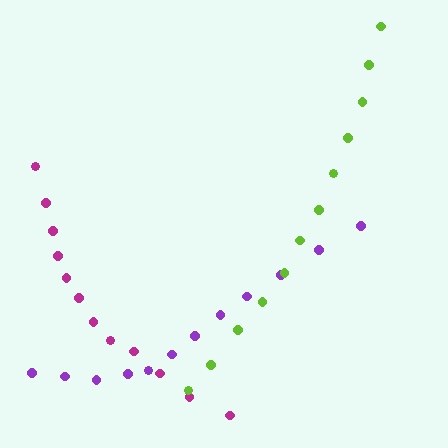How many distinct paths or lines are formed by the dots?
There are 3 distinct paths.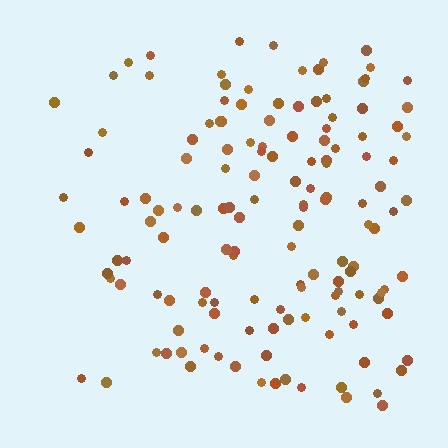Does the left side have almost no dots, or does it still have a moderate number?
Still a moderate number, just noticeably fewer than the right.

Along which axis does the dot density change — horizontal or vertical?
Horizontal.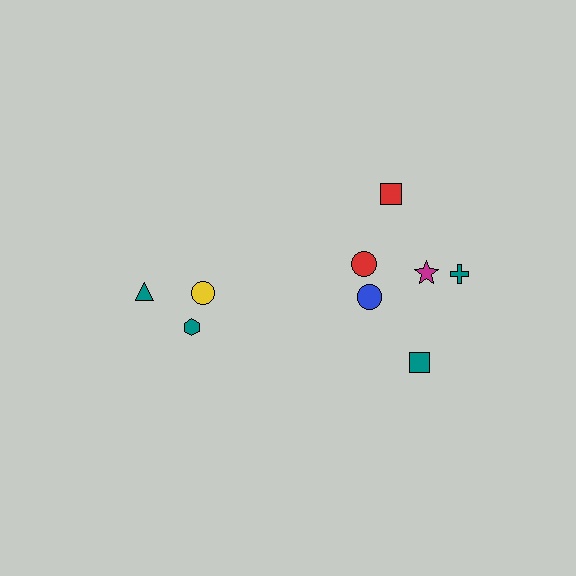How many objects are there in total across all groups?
There are 9 objects.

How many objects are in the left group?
There are 3 objects.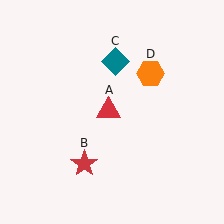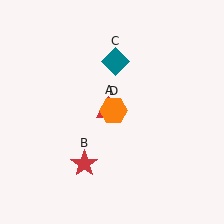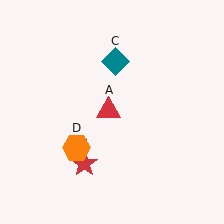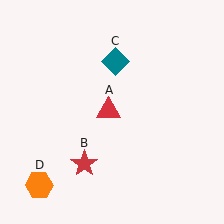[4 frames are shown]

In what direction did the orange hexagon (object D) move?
The orange hexagon (object D) moved down and to the left.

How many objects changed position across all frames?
1 object changed position: orange hexagon (object D).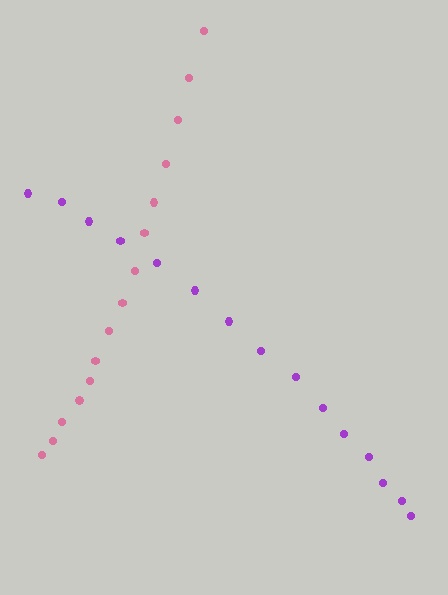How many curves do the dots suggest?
There are 2 distinct paths.